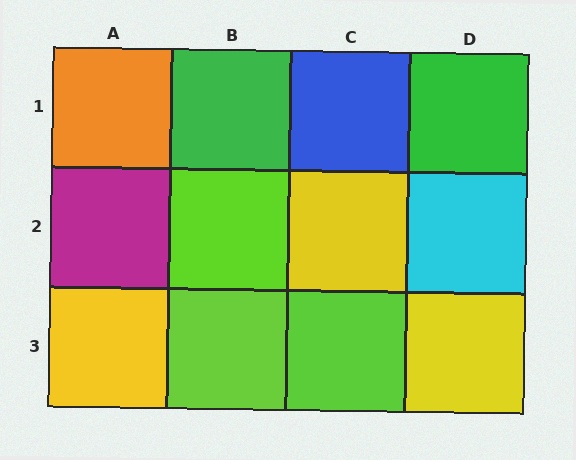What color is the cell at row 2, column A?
Magenta.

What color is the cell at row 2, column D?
Cyan.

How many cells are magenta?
1 cell is magenta.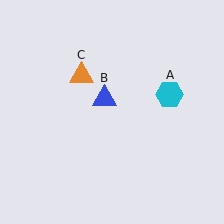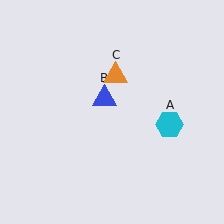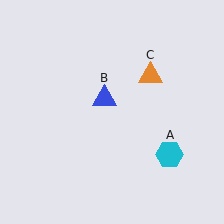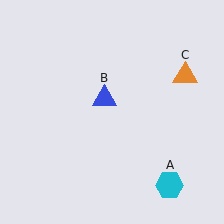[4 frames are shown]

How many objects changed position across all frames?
2 objects changed position: cyan hexagon (object A), orange triangle (object C).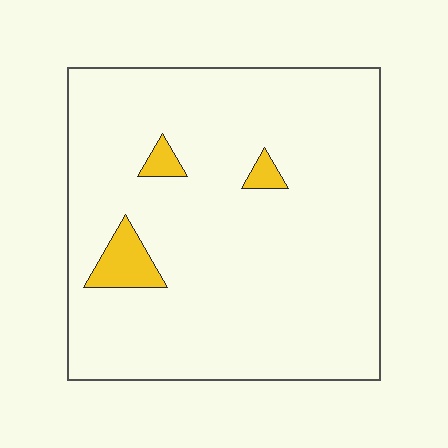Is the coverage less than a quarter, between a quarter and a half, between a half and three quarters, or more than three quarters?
Less than a quarter.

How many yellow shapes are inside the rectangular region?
3.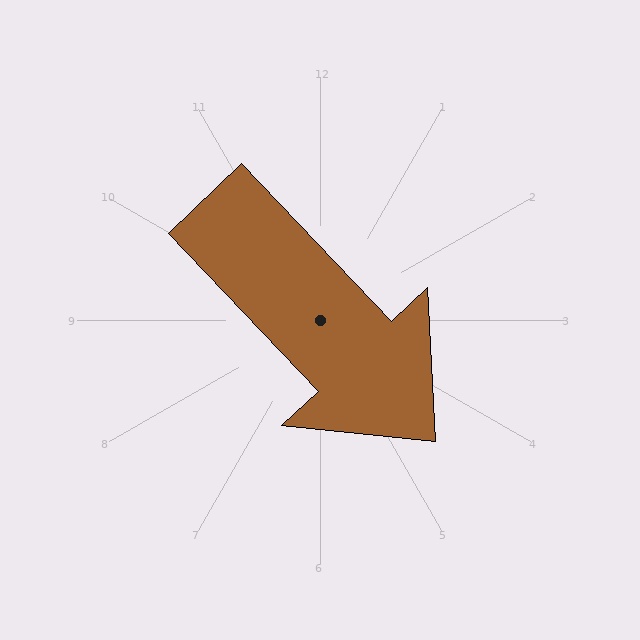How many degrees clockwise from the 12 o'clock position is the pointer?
Approximately 136 degrees.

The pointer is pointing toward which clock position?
Roughly 5 o'clock.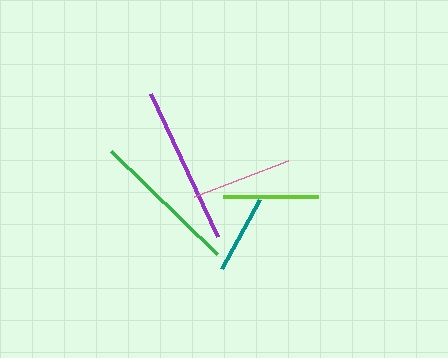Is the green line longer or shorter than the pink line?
The green line is longer than the pink line.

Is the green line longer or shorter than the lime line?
The green line is longer than the lime line.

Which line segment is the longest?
The purple line is the longest at approximately 158 pixels.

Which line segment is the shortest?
The teal line is the shortest at approximately 79 pixels.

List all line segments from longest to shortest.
From longest to shortest: purple, green, pink, lime, teal.